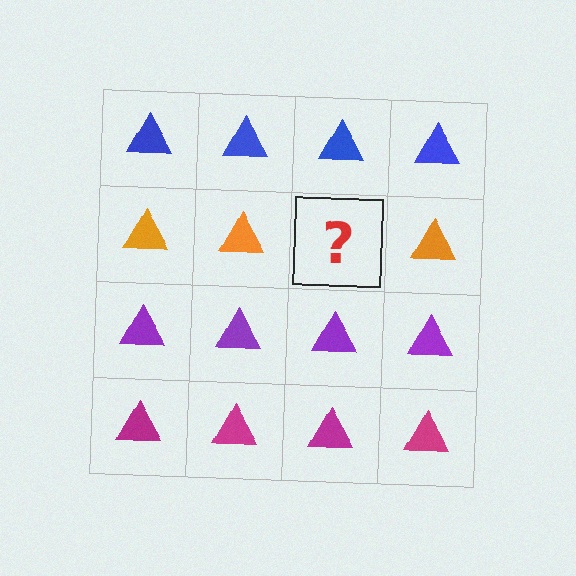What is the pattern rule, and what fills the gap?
The rule is that each row has a consistent color. The gap should be filled with an orange triangle.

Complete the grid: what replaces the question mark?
The question mark should be replaced with an orange triangle.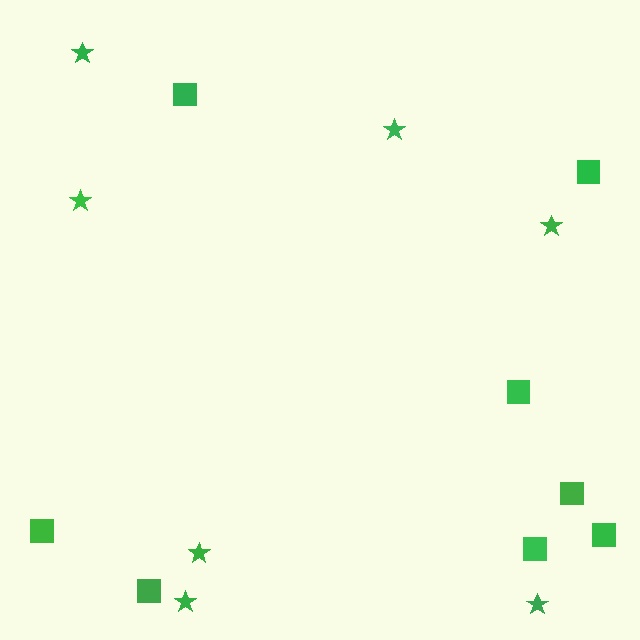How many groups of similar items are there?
There are 2 groups: one group of squares (8) and one group of stars (7).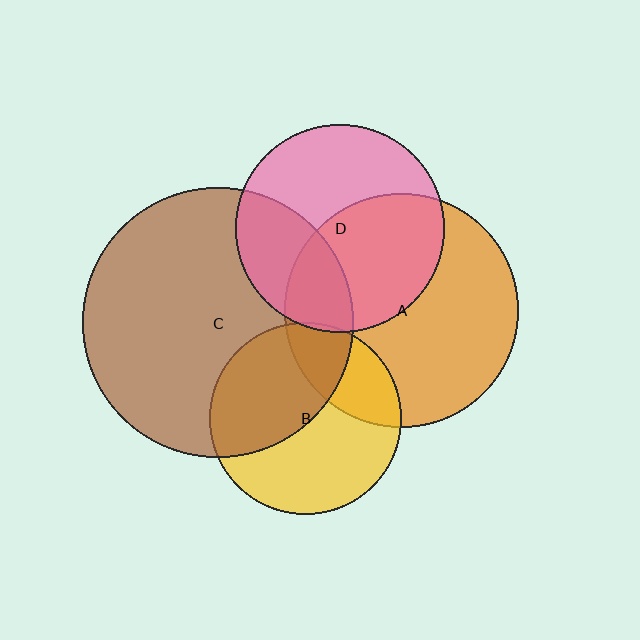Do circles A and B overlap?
Yes.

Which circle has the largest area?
Circle C (brown).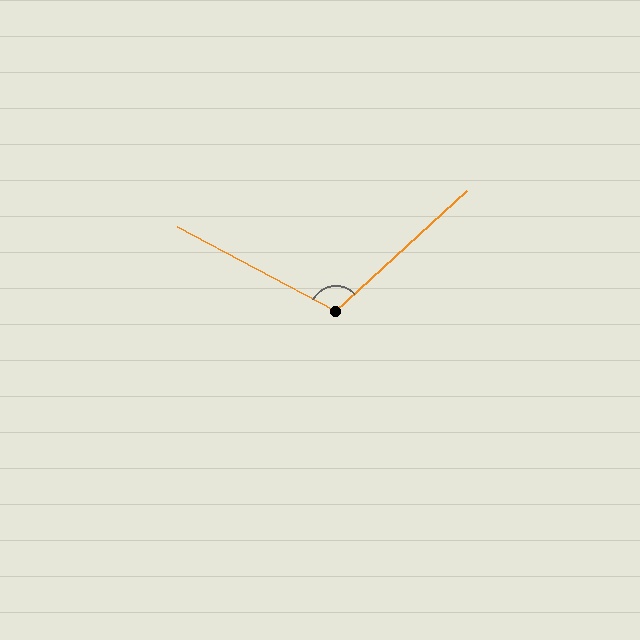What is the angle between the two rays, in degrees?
Approximately 109 degrees.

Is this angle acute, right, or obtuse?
It is obtuse.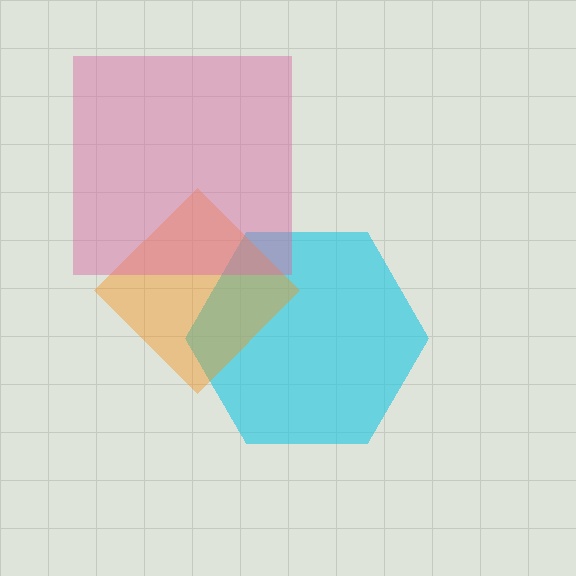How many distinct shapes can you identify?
There are 3 distinct shapes: a cyan hexagon, an orange diamond, a pink square.